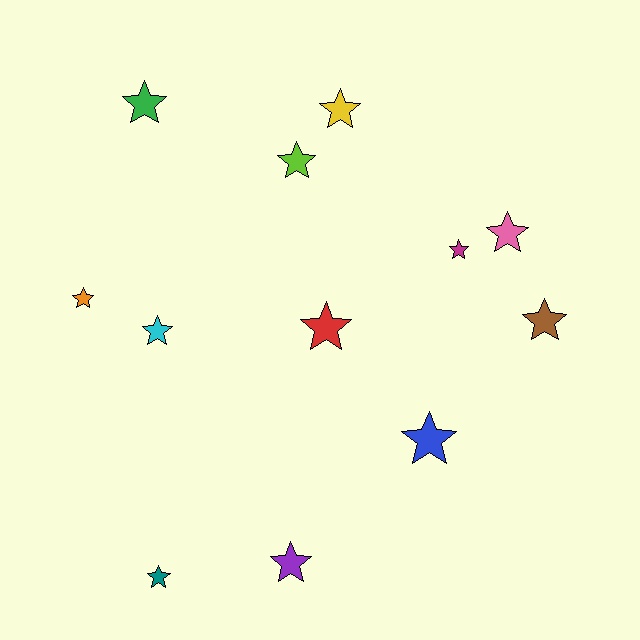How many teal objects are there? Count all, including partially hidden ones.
There is 1 teal object.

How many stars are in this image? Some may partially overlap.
There are 12 stars.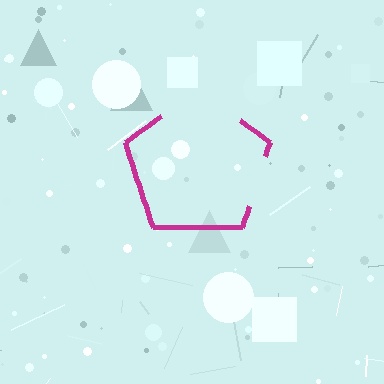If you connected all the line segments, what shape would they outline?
They would outline a pentagon.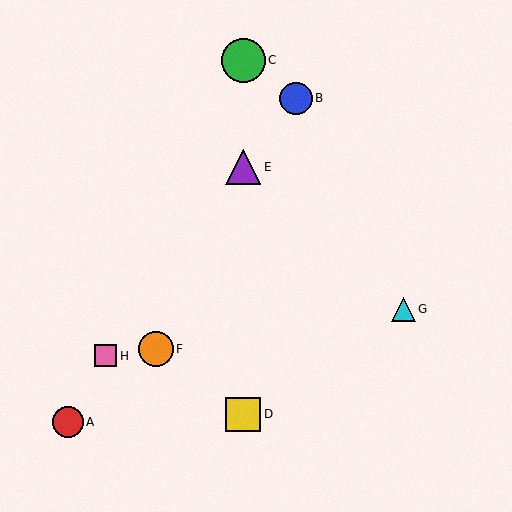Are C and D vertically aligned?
Yes, both are at x≈243.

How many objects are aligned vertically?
3 objects (C, D, E) are aligned vertically.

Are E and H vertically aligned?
No, E is at x≈243 and H is at x≈106.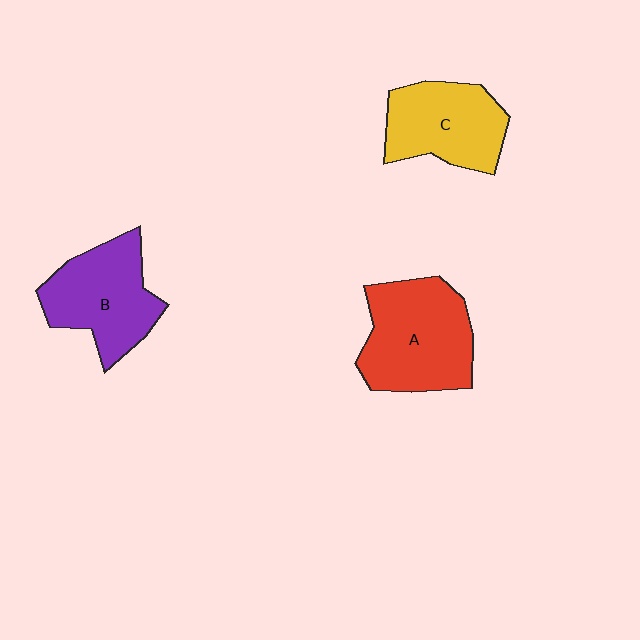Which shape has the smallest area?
Shape C (yellow).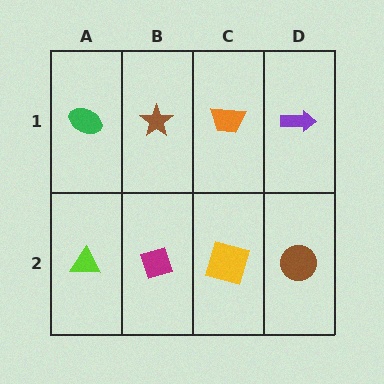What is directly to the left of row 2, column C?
A magenta diamond.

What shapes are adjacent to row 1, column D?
A brown circle (row 2, column D), an orange trapezoid (row 1, column C).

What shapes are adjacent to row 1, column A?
A lime triangle (row 2, column A), a brown star (row 1, column B).